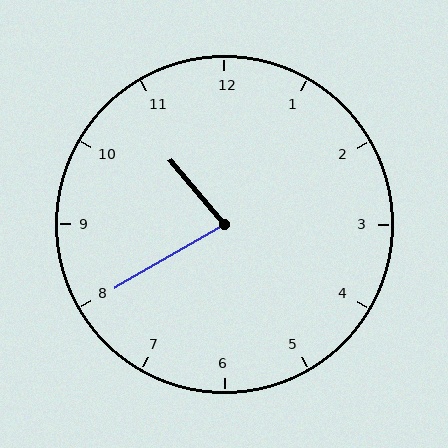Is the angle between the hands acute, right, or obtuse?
It is acute.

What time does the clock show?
10:40.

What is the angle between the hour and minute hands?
Approximately 80 degrees.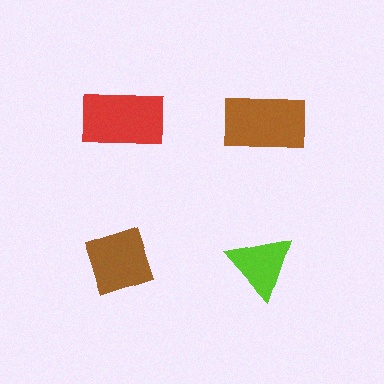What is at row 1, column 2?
A brown rectangle.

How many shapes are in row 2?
2 shapes.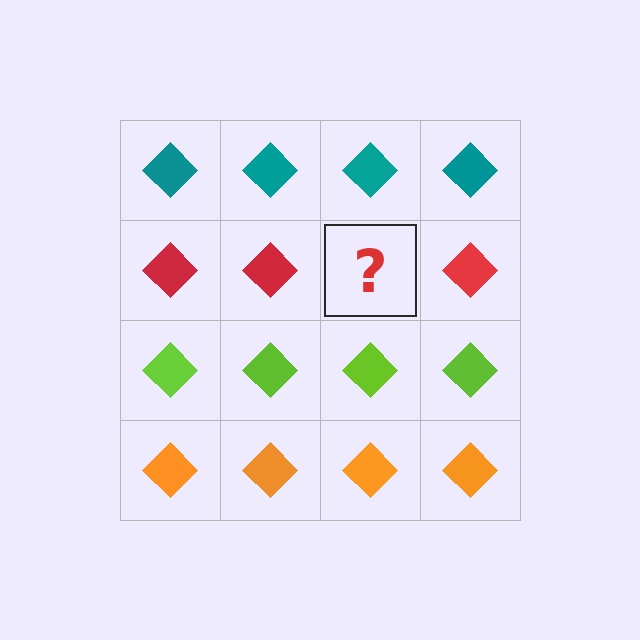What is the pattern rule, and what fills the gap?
The rule is that each row has a consistent color. The gap should be filled with a red diamond.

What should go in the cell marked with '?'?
The missing cell should contain a red diamond.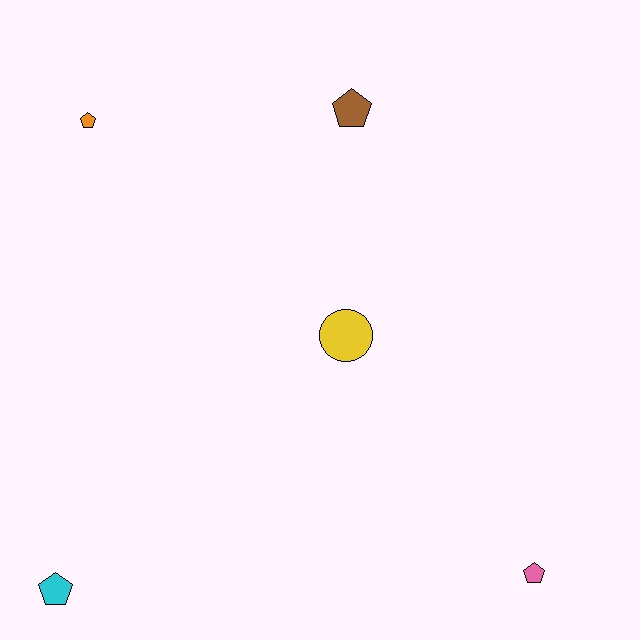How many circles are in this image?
There is 1 circle.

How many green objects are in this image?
There are no green objects.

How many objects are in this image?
There are 5 objects.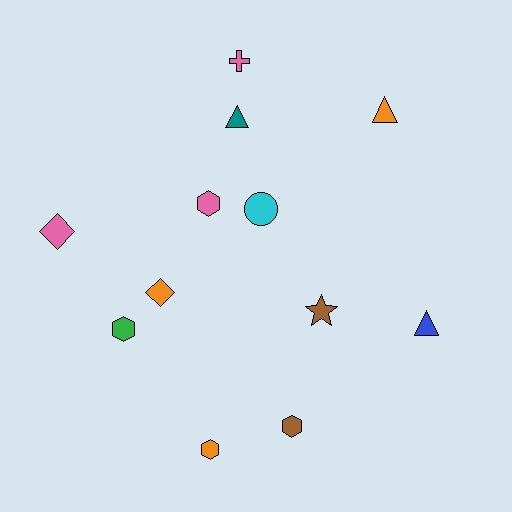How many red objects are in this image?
There are no red objects.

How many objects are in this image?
There are 12 objects.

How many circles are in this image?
There is 1 circle.